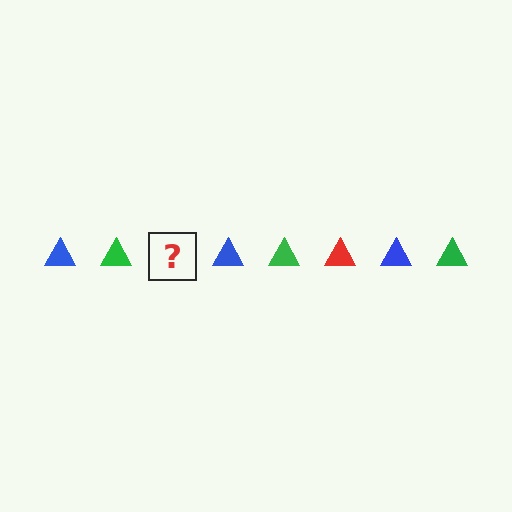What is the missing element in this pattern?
The missing element is a red triangle.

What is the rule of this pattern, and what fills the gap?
The rule is that the pattern cycles through blue, green, red triangles. The gap should be filled with a red triangle.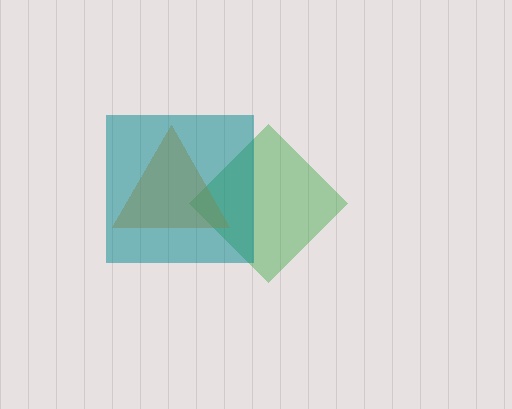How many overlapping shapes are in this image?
There are 3 overlapping shapes in the image.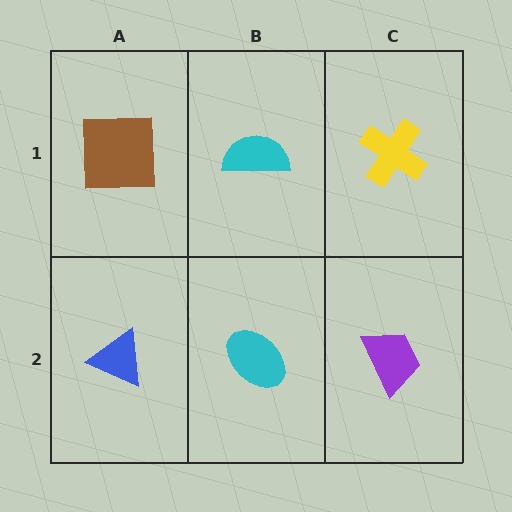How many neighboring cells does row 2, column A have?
2.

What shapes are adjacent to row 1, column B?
A cyan ellipse (row 2, column B), a brown square (row 1, column A), a yellow cross (row 1, column C).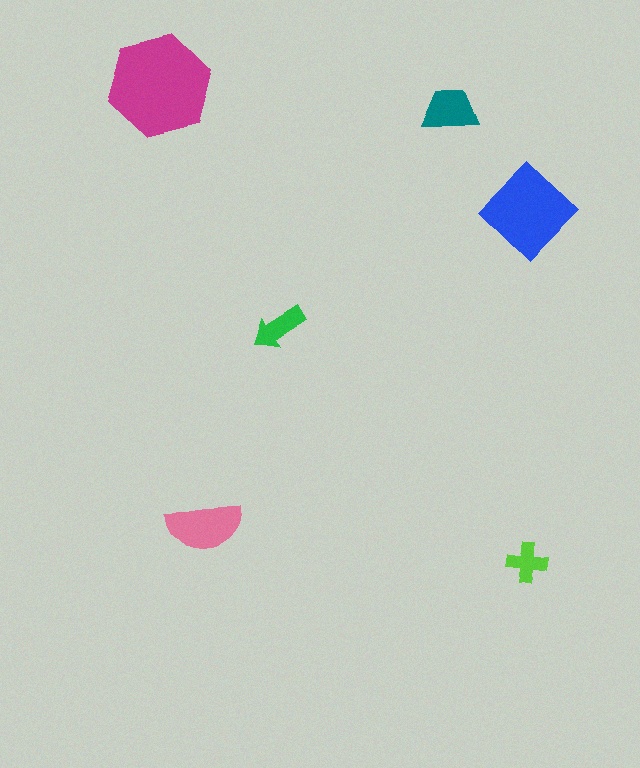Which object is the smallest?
The lime cross.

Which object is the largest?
The magenta hexagon.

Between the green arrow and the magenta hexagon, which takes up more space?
The magenta hexagon.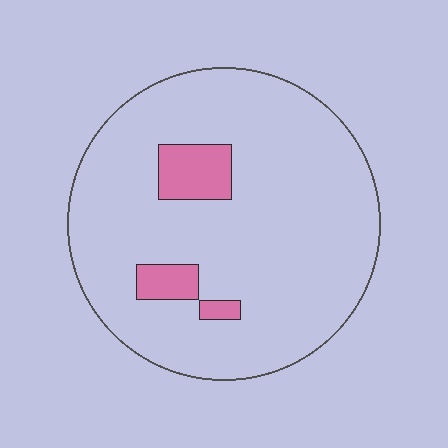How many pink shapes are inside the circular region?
3.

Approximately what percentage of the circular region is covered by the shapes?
Approximately 10%.